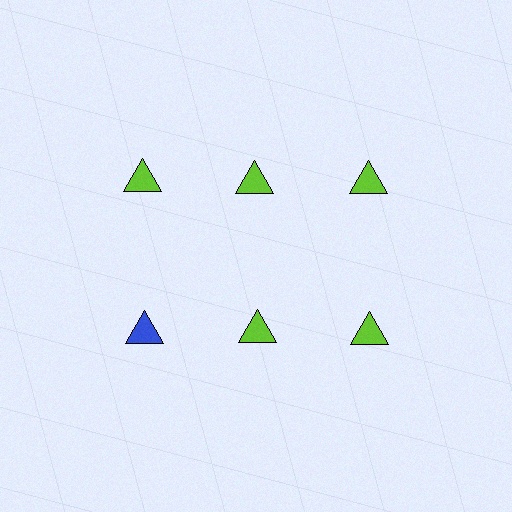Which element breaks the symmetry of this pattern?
The blue triangle in the second row, leftmost column breaks the symmetry. All other shapes are lime triangles.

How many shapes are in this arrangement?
There are 6 shapes arranged in a grid pattern.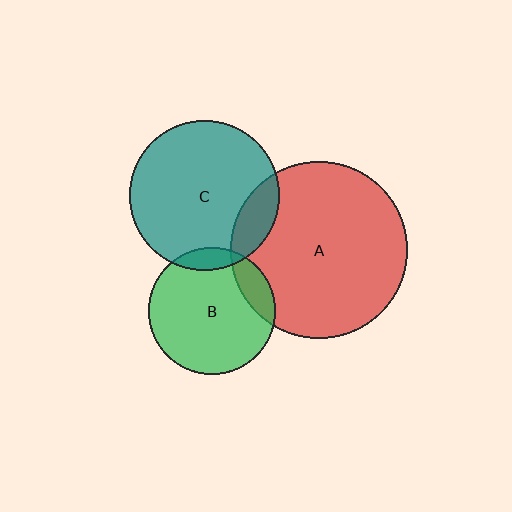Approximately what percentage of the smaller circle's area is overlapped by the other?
Approximately 15%.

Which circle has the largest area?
Circle A (red).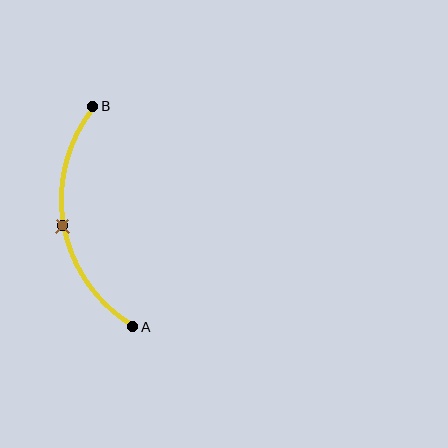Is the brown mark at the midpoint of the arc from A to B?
Yes. The brown mark lies on the arc at equal arc-length from both A and B — it is the arc midpoint.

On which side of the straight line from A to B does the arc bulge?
The arc bulges to the left of the straight line connecting A and B.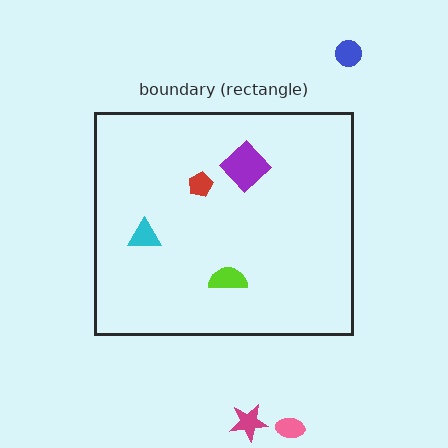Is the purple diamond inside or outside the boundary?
Inside.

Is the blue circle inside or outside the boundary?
Outside.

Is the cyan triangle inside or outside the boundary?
Inside.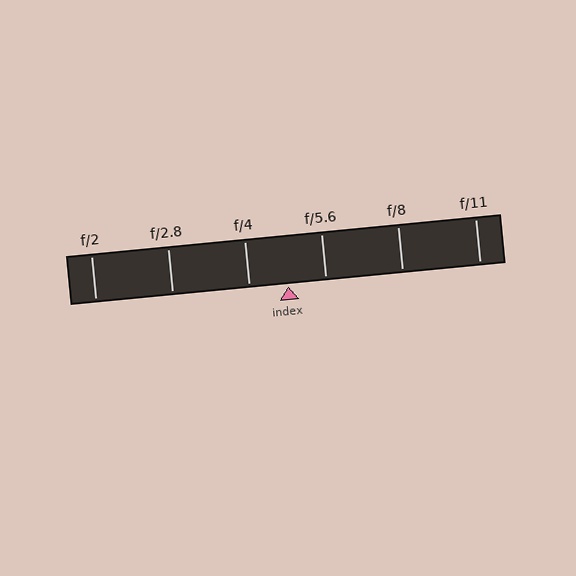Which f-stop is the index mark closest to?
The index mark is closest to f/5.6.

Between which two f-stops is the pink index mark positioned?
The index mark is between f/4 and f/5.6.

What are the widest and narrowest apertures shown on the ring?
The widest aperture shown is f/2 and the narrowest is f/11.